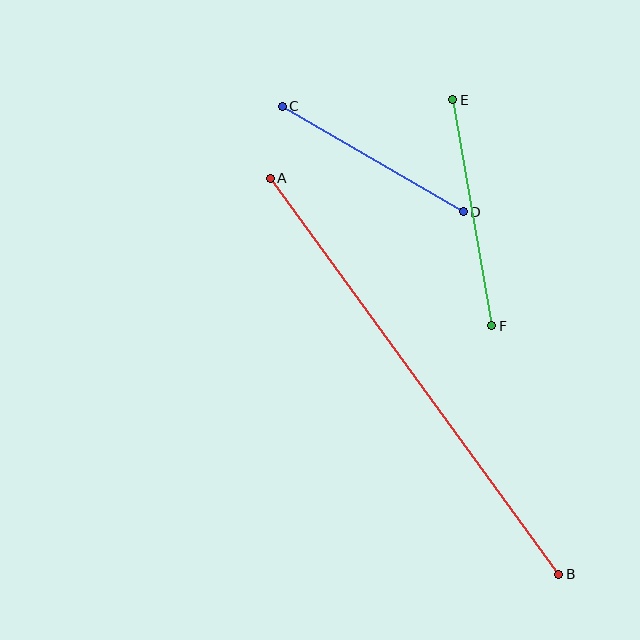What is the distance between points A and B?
The distance is approximately 490 pixels.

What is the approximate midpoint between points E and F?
The midpoint is at approximately (472, 213) pixels.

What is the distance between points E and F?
The distance is approximately 230 pixels.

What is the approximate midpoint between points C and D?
The midpoint is at approximately (373, 159) pixels.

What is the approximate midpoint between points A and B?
The midpoint is at approximately (415, 376) pixels.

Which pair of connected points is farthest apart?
Points A and B are farthest apart.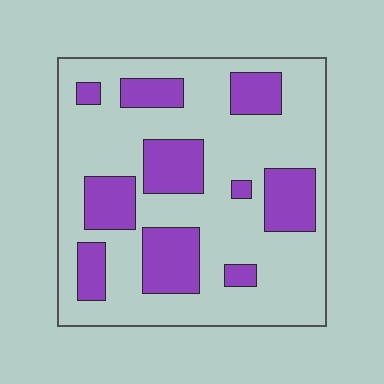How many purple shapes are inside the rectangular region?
10.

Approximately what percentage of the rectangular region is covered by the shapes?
Approximately 30%.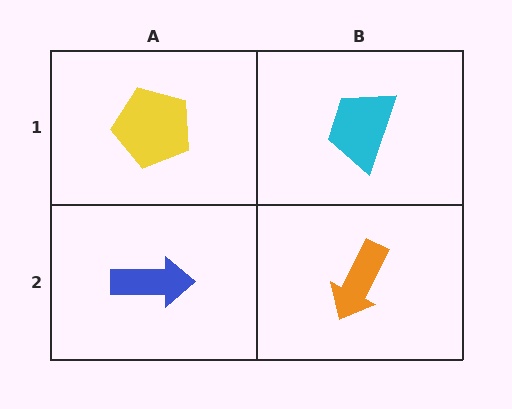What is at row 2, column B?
An orange arrow.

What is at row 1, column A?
A yellow pentagon.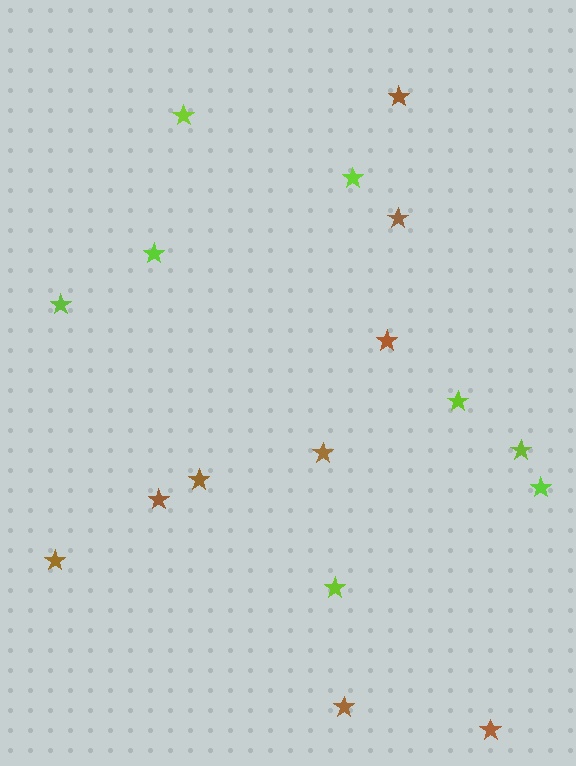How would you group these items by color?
There are 2 groups: one group of brown stars (9) and one group of lime stars (8).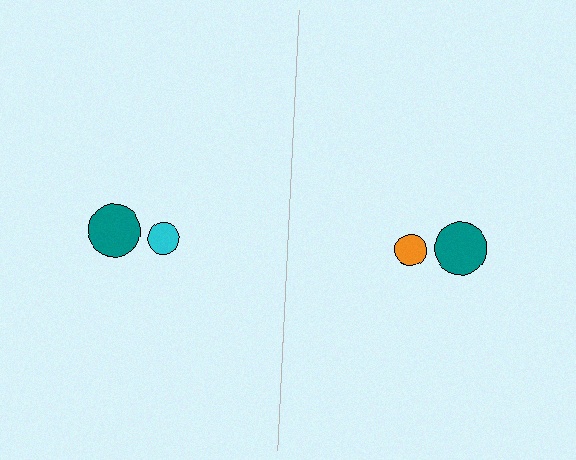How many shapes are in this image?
There are 4 shapes in this image.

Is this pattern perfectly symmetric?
No, the pattern is not perfectly symmetric. The orange circle on the right side breaks the symmetry — its mirror counterpart is cyan.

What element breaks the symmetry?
The orange circle on the right side breaks the symmetry — its mirror counterpart is cyan.